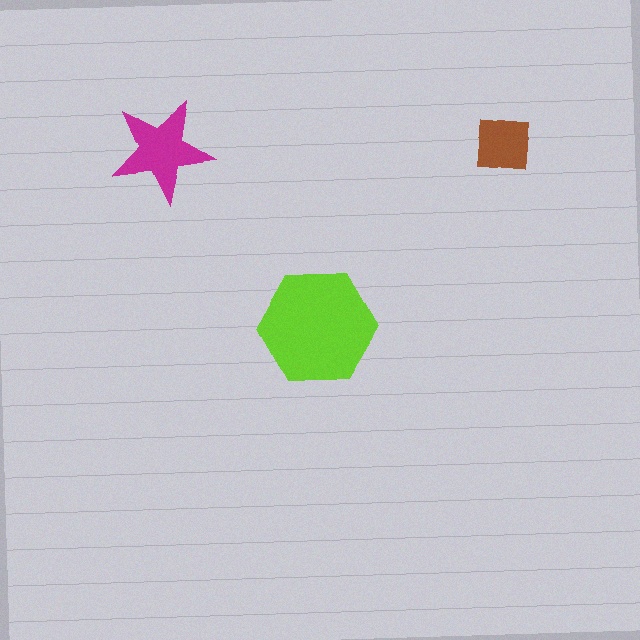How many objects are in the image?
There are 3 objects in the image.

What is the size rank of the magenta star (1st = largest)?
2nd.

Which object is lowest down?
The lime hexagon is bottommost.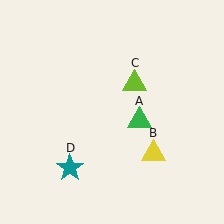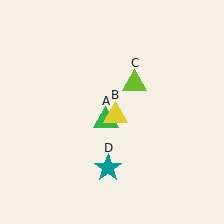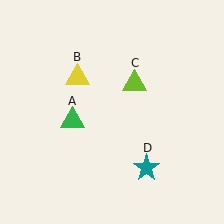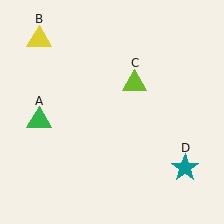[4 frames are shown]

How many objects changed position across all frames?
3 objects changed position: green triangle (object A), yellow triangle (object B), teal star (object D).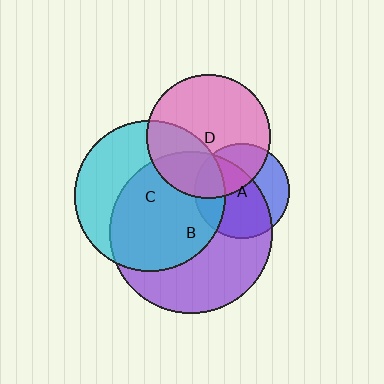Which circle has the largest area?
Circle B (purple).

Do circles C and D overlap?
Yes.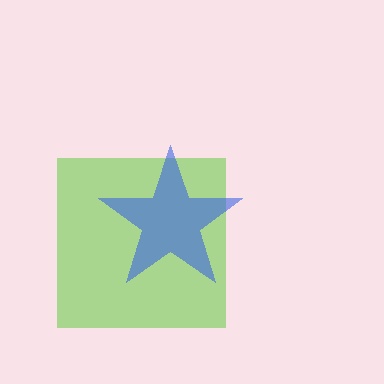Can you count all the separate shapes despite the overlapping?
Yes, there are 2 separate shapes.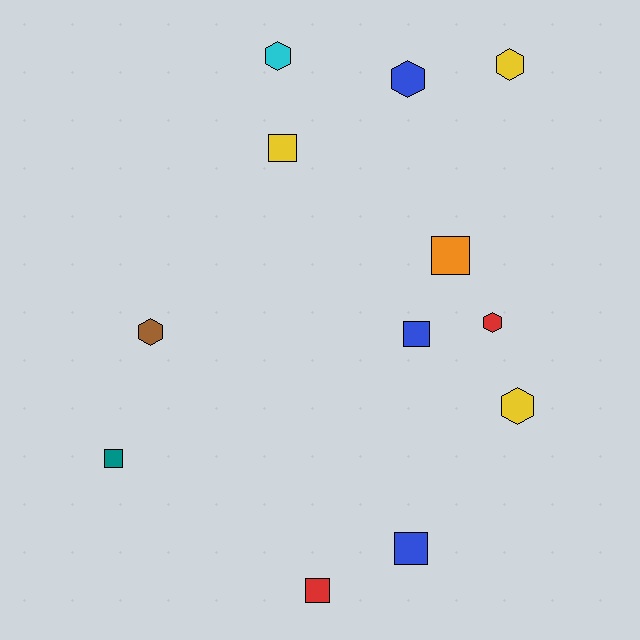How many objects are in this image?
There are 12 objects.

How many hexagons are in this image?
There are 6 hexagons.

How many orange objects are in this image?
There is 1 orange object.